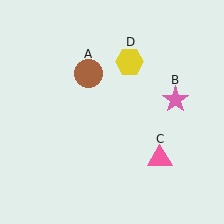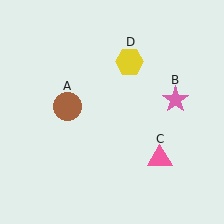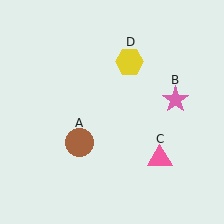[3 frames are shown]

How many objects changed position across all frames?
1 object changed position: brown circle (object A).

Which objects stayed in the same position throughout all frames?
Pink star (object B) and pink triangle (object C) and yellow hexagon (object D) remained stationary.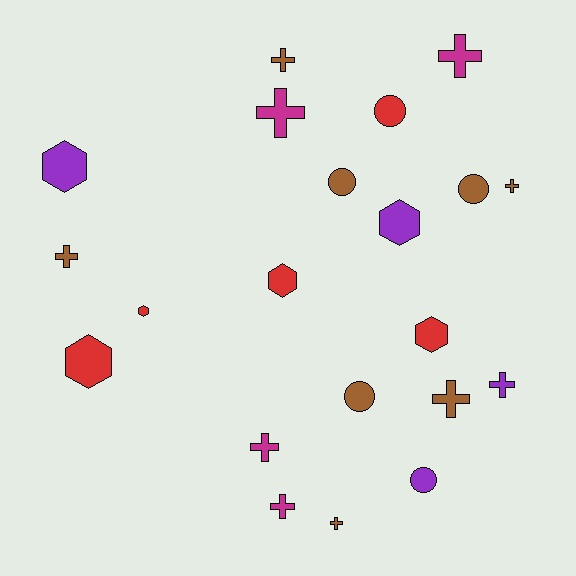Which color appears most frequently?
Brown, with 8 objects.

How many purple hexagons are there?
There are 2 purple hexagons.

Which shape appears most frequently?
Cross, with 10 objects.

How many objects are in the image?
There are 21 objects.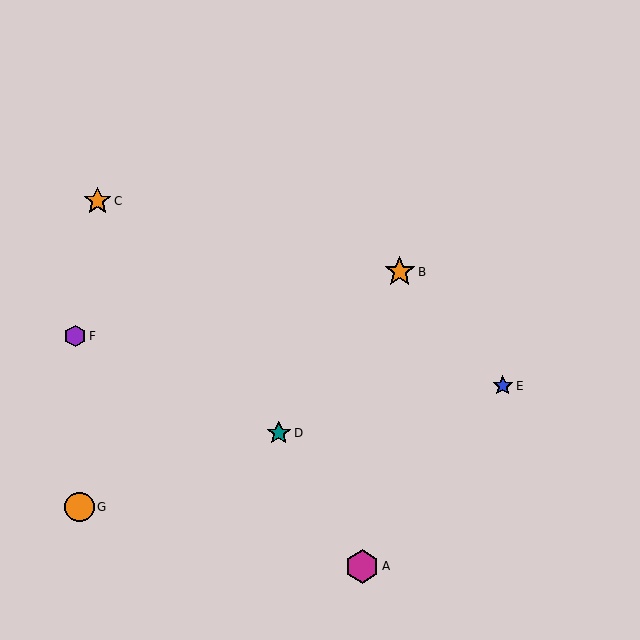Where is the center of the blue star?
The center of the blue star is at (503, 386).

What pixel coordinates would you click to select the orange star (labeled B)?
Click at (400, 272) to select the orange star B.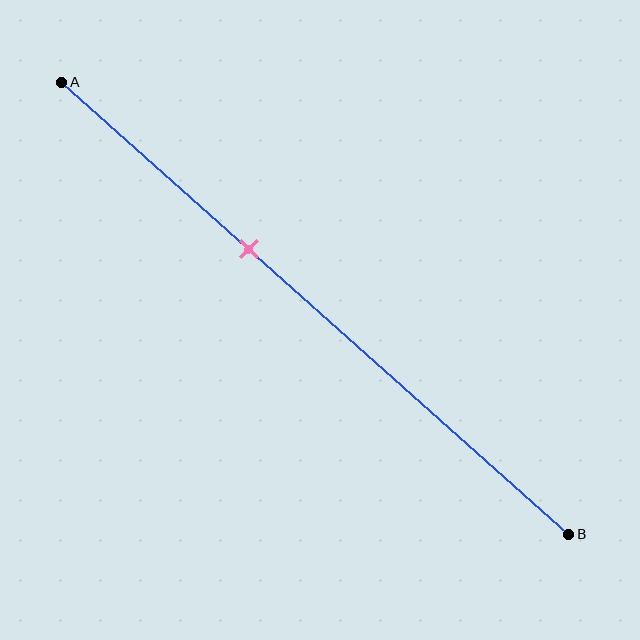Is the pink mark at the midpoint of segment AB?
No, the mark is at about 35% from A, not at the 50% midpoint.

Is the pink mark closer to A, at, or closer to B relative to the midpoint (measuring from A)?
The pink mark is closer to point A than the midpoint of segment AB.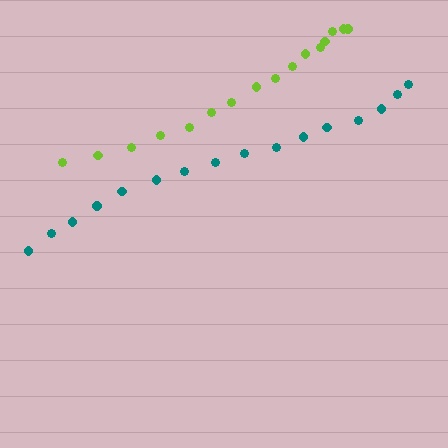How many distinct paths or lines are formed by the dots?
There are 2 distinct paths.